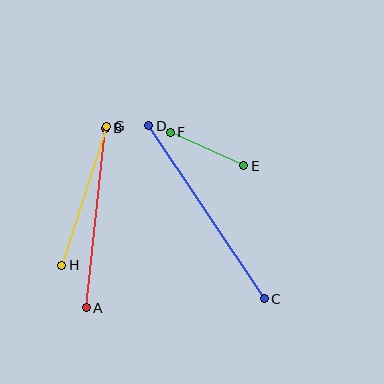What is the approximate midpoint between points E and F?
The midpoint is at approximately (207, 149) pixels.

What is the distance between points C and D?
The distance is approximately 208 pixels.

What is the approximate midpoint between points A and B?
The midpoint is at approximately (96, 218) pixels.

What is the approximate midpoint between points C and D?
The midpoint is at approximately (206, 212) pixels.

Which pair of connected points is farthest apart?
Points C and D are farthest apart.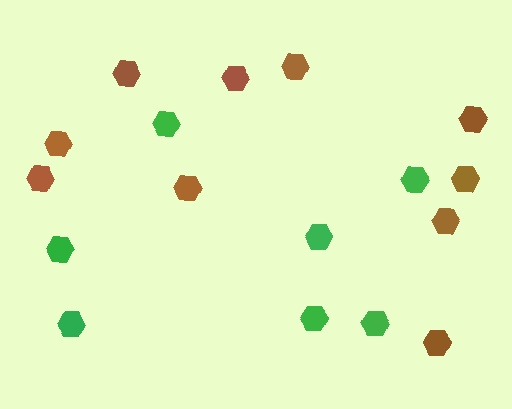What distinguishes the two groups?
There are 2 groups: one group of green hexagons (7) and one group of brown hexagons (10).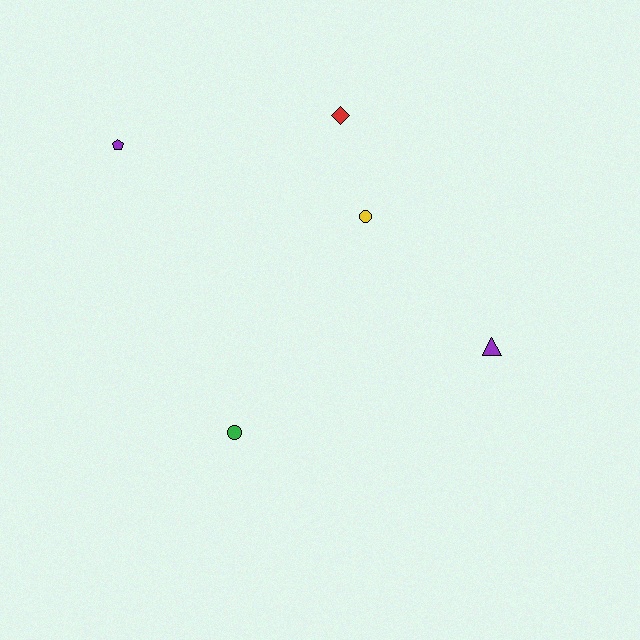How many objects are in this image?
There are 5 objects.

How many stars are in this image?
There are no stars.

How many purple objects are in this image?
There are 2 purple objects.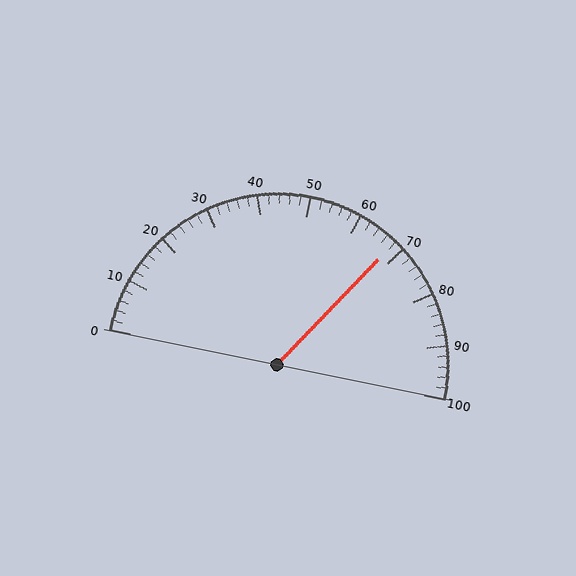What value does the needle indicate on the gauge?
The needle indicates approximately 68.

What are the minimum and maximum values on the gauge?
The gauge ranges from 0 to 100.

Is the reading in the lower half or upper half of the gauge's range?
The reading is in the upper half of the range (0 to 100).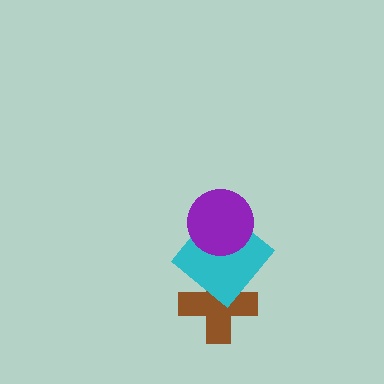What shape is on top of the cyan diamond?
The purple circle is on top of the cyan diamond.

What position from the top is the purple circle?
The purple circle is 1st from the top.